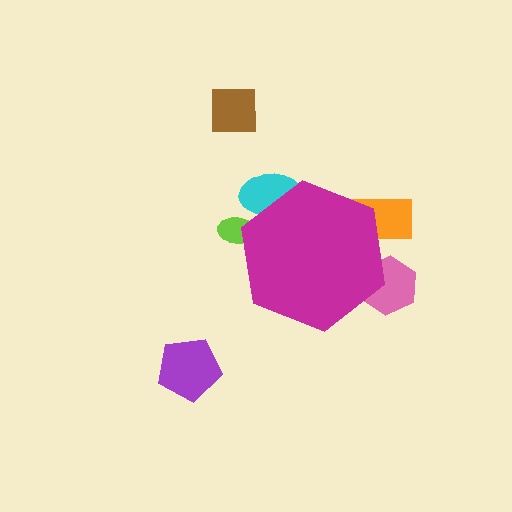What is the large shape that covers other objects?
A magenta hexagon.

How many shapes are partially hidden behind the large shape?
4 shapes are partially hidden.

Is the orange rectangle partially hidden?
Yes, the orange rectangle is partially hidden behind the magenta hexagon.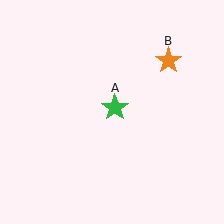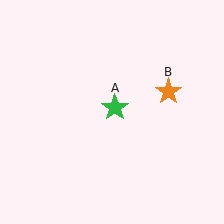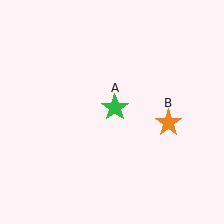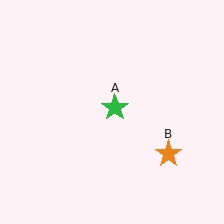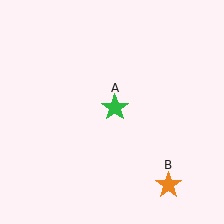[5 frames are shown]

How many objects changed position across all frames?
1 object changed position: orange star (object B).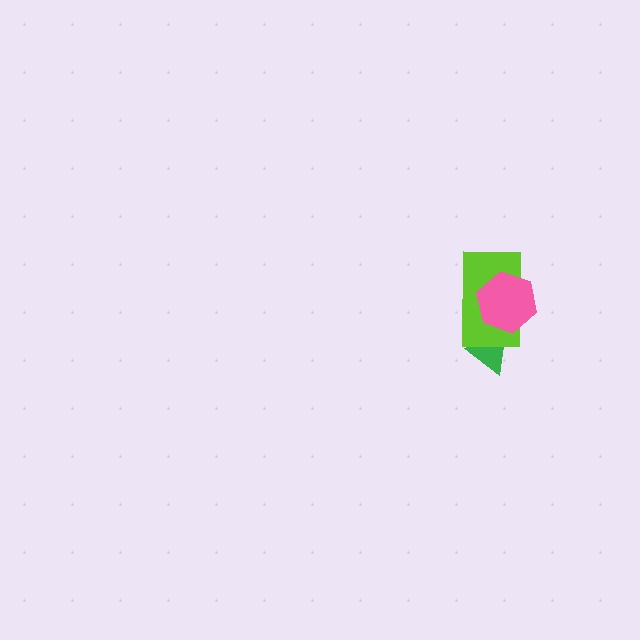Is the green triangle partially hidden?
Yes, it is partially covered by another shape.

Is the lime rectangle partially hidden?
Yes, it is partially covered by another shape.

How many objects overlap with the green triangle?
1 object overlaps with the green triangle.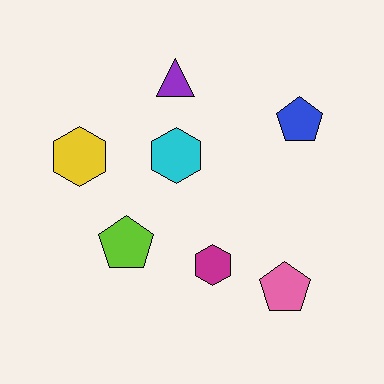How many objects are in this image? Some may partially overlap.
There are 7 objects.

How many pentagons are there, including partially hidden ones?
There are 3 pentagons.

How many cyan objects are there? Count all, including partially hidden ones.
There is 1 cyan object.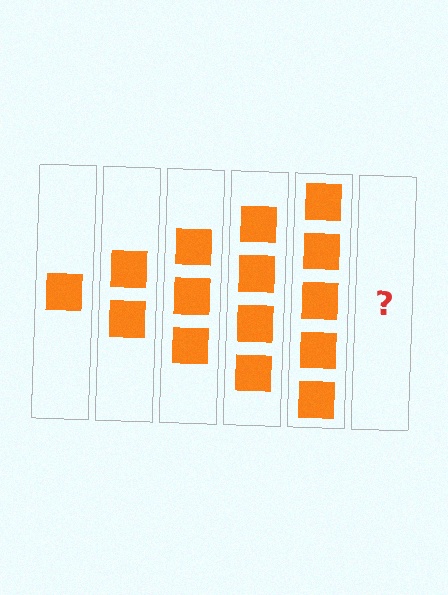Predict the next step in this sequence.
The next step is 6 squares.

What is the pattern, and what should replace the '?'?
The pattern is that each step adds one more square. The '?' should be 6 squares.